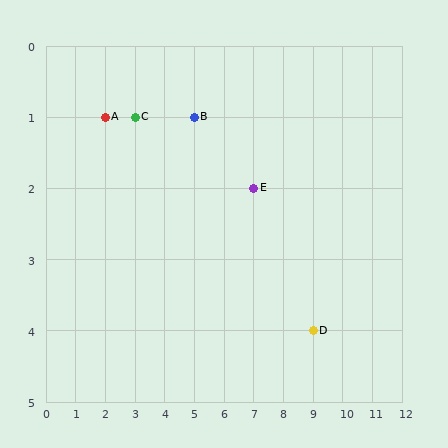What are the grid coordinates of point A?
Point A is at grid coordinates (2, 1).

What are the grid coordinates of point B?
Point B is at grid coordinates (5, 1).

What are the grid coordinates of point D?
Point D is at grid coordinates (9, 4).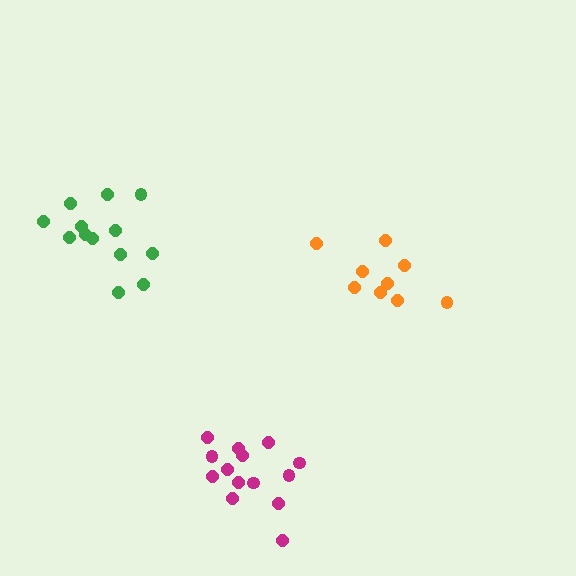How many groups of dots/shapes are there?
There are 3 groups.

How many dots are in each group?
Group 1: 14 dots, Group 2: 9 dots, Group 3: 13 dots (36 total).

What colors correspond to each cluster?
The clusters are colored: magenta, orange, green.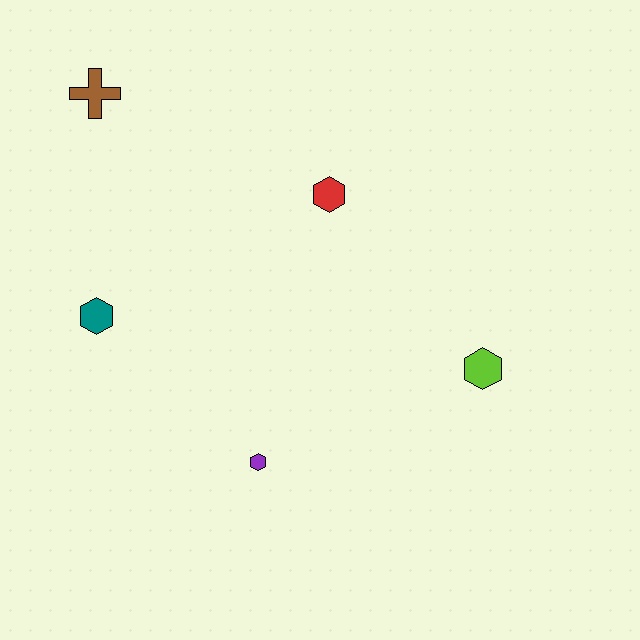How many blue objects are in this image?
There are no blue objects.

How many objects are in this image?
There are 5 objects.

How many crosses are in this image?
There is 1 cross.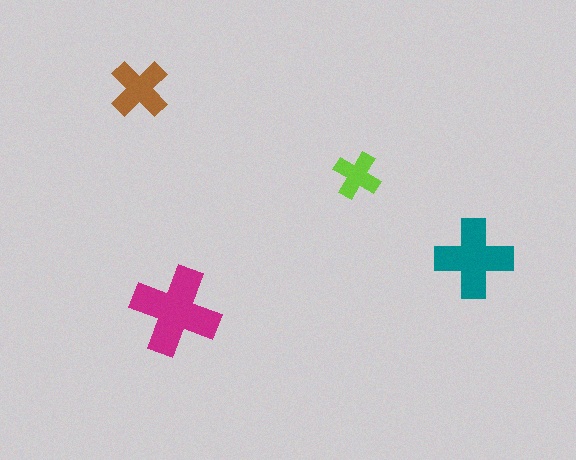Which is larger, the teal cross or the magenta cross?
The magenta one.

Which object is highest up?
The brown cross is topmost.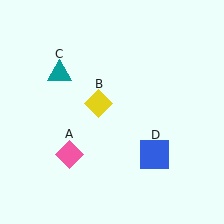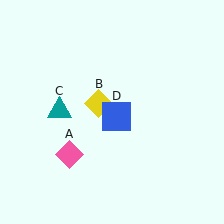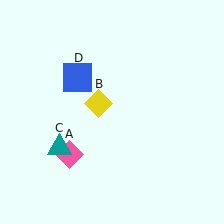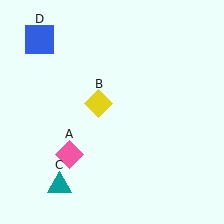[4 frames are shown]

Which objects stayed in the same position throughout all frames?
Pink diamond (object A) and yellow diamond (object B) remained stationary.